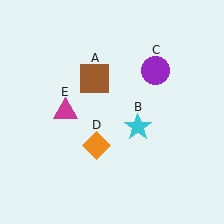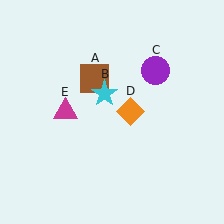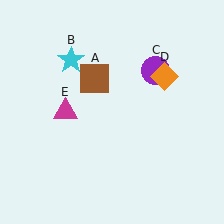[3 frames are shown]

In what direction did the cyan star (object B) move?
The cyan star (object B) moved up and to the left.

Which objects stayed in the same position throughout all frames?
Brown square (object A) and purple circle (object C) and magenta triangle (object E) remained stationary.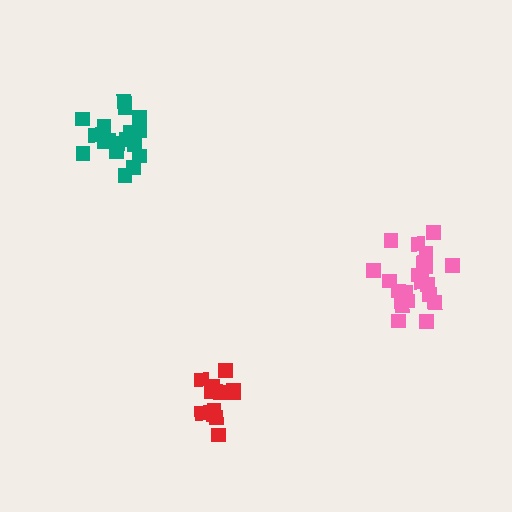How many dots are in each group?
Group 1: 15 dots, Group 2: 20 dots, Group 3: 18 dots (53 total).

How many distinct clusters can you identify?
There are 3 distinct clusters.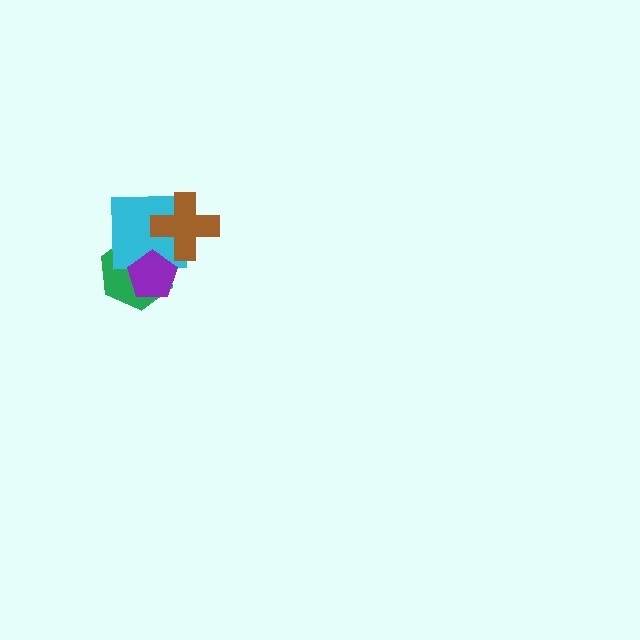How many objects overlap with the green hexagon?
2 objects overlap with the green hexagon.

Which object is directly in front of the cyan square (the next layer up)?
The purple pentagon is directly in front of the cyan square.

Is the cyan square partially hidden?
Yes, it is partially covered by another shape.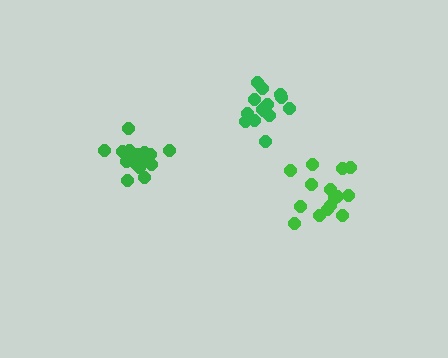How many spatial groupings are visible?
There are 3 spatial groupings.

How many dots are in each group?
Group 1: 16 dots, Group 2: 15 dots, Group 3: 15 dots (46 total).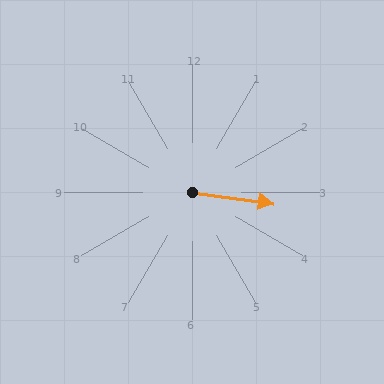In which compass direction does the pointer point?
East.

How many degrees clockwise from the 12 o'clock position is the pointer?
Approximately 98 degrees.